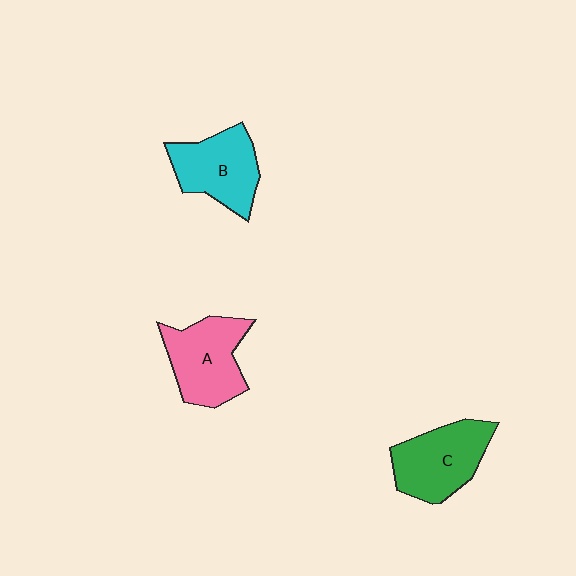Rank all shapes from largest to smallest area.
From largest to smallest: A (pink), C (green), B (cyan).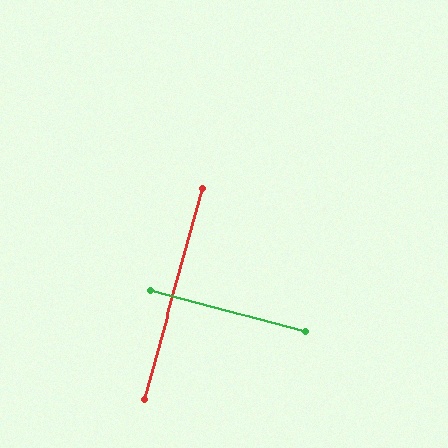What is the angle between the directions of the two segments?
Approximately 89 degrees.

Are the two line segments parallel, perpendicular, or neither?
Perpendicular — they meet at approximately 89°.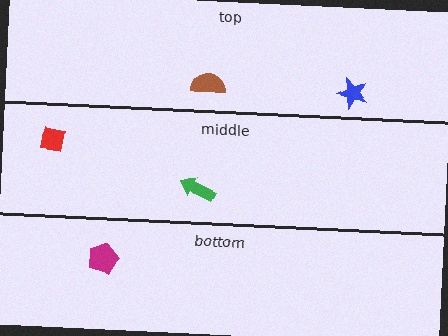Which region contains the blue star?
The top region.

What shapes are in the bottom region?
The magenta pentagon.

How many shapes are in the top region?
2.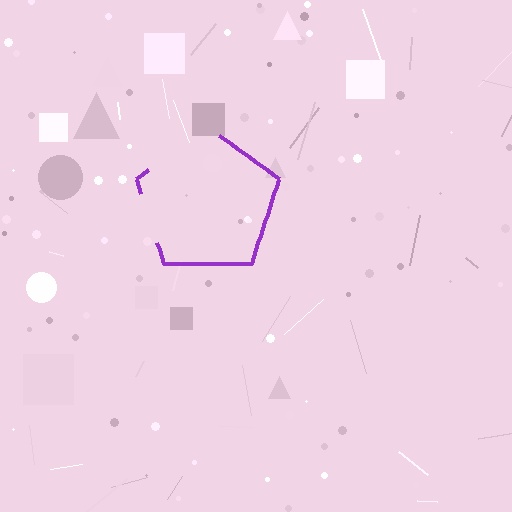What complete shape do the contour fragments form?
The contour fragments form a pentagon.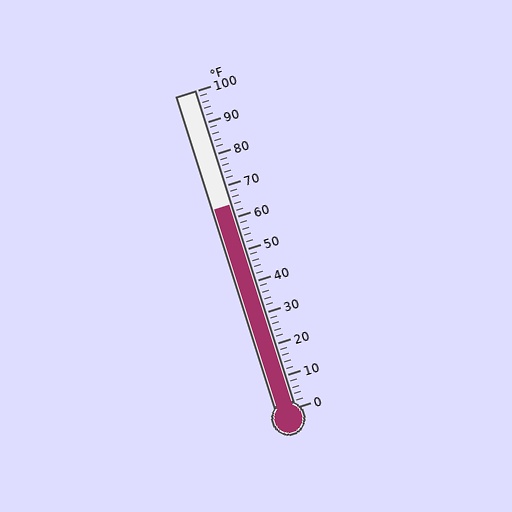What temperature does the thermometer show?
The thermometer shows approximately 64°F.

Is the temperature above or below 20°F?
The temperature is above 20°F.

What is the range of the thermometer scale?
The thermometer scale ranges from 0°F to 100°F.